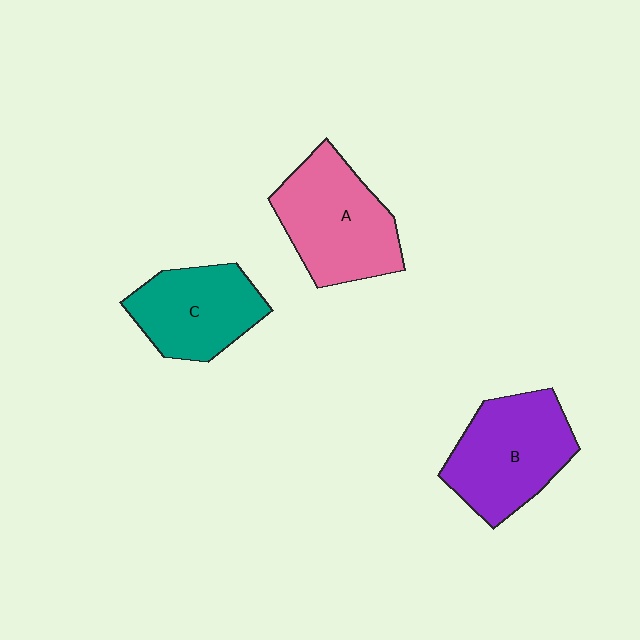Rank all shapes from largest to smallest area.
From largest to smallest: A (pink), B (purple), C (teal).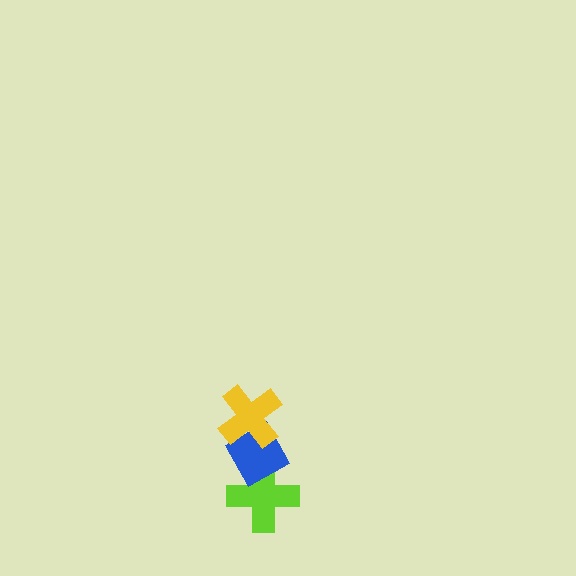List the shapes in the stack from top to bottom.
From top to bottom: the yellow cross, the blue diamond, the lime cross.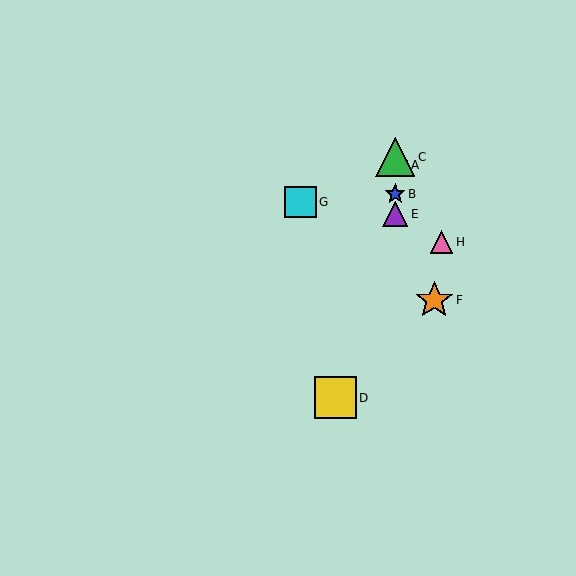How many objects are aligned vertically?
4 objects (A, B, C, E) are aligned vertically.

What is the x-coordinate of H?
Object H is at x≈441.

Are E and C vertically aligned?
Yes, both are at x≈395.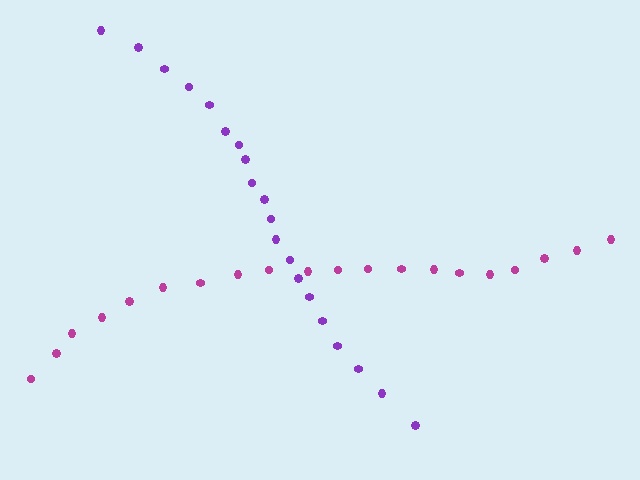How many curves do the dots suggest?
There are 2 distinct paths.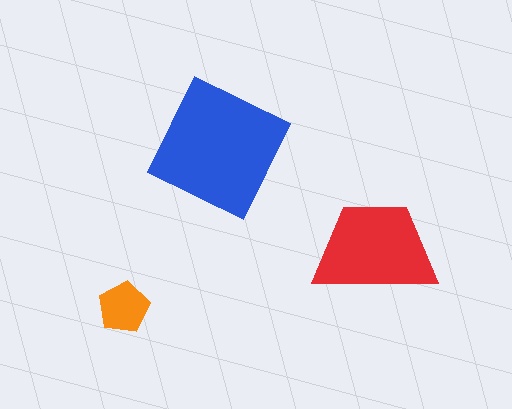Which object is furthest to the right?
The red trapezoid is rightmost.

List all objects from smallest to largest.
The orange pentagon, the red trapezoid, the blue square.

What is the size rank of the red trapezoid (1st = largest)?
2nd.